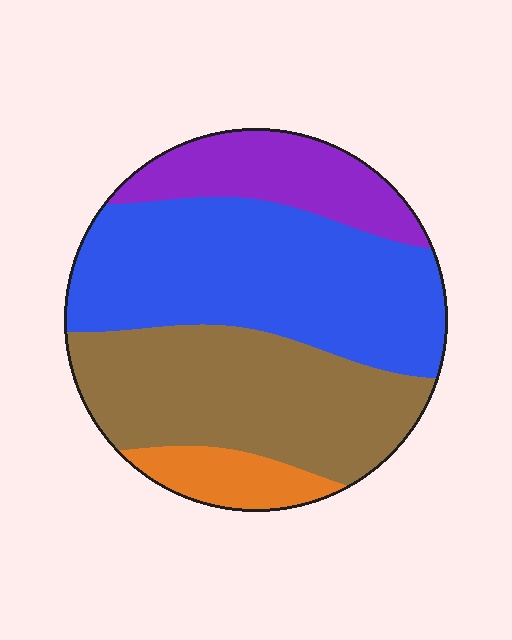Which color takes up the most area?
Blue, at roughly 40%.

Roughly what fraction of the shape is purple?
Purple takes up about one sixth (1/6) of the shape.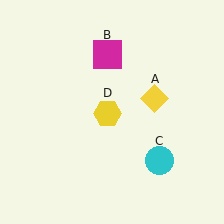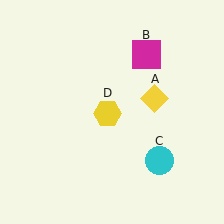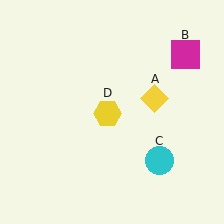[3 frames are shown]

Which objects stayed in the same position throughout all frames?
Yellow diamond (object A) and cyan circle (object C) and yellow hexagon (object D) remained stationary.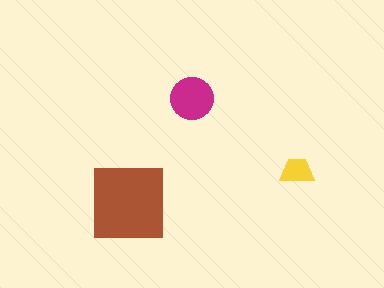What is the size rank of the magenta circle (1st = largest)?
2nd.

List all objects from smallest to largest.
The yellow trapezoid, the magenta circle, the brown square.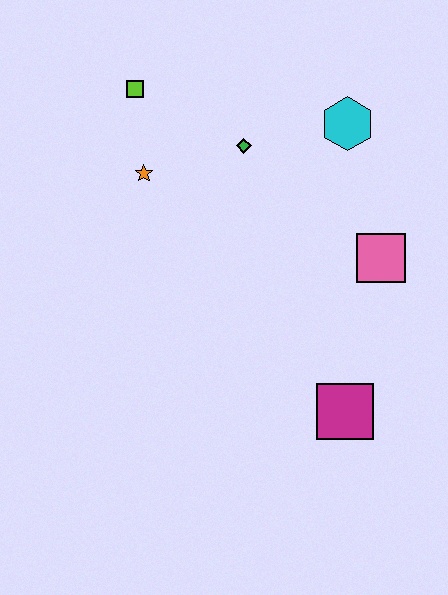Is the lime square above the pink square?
Yes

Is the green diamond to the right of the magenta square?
No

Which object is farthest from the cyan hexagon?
The magenta square is farthest from the cyan hexagon.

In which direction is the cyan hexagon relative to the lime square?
The cyan hexagon is to the right of the lime square.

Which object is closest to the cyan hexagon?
The green diamond is closest to the cyan hexagon.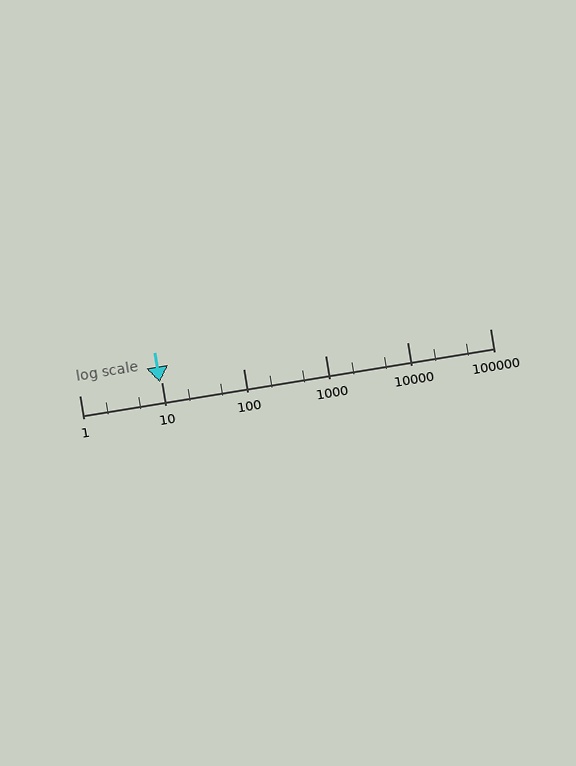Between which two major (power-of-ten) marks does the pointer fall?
The pointer is between 1 and 10.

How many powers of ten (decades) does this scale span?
The scale spans 5 decades, from 1 to 100000.